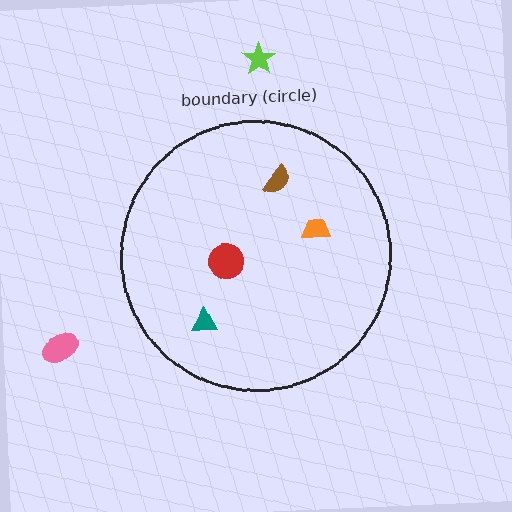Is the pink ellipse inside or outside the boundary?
Outside.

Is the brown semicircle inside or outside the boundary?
Inside.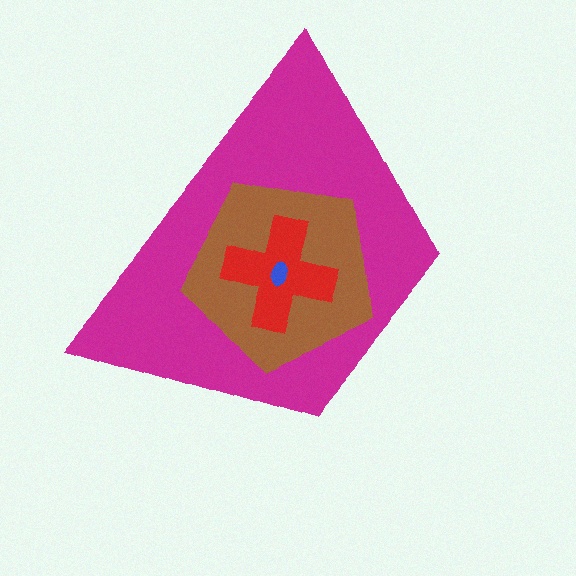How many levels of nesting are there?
4.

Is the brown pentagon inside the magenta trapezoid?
Yes.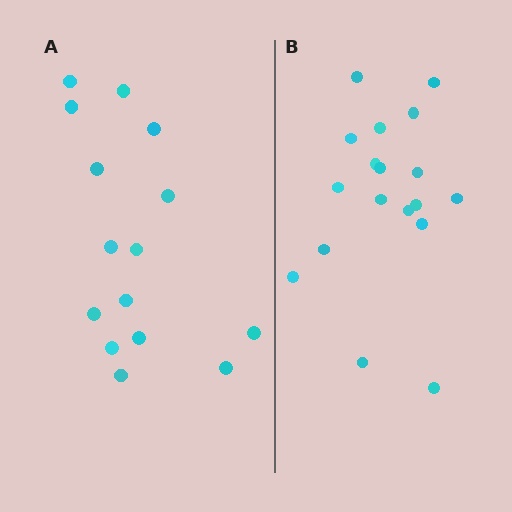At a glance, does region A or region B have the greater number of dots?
Region B (the right region) has more dots.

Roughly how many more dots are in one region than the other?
Region B has just a few more — roughly 2 or 3 more dots than region A.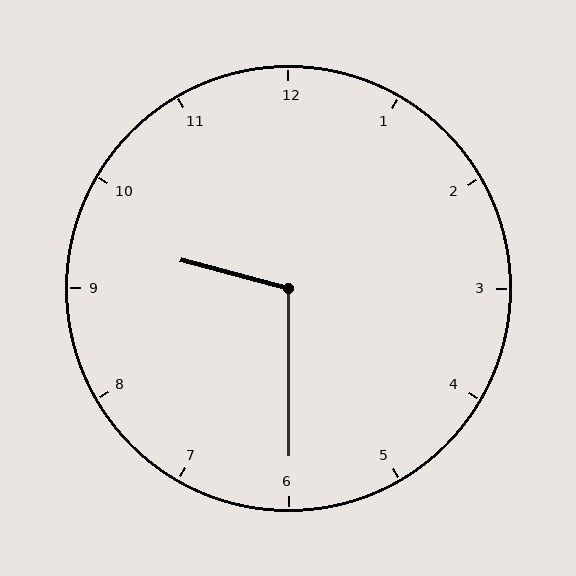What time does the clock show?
9:30.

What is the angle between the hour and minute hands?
Approximately 105 degrees.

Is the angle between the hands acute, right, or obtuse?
It is obtuse.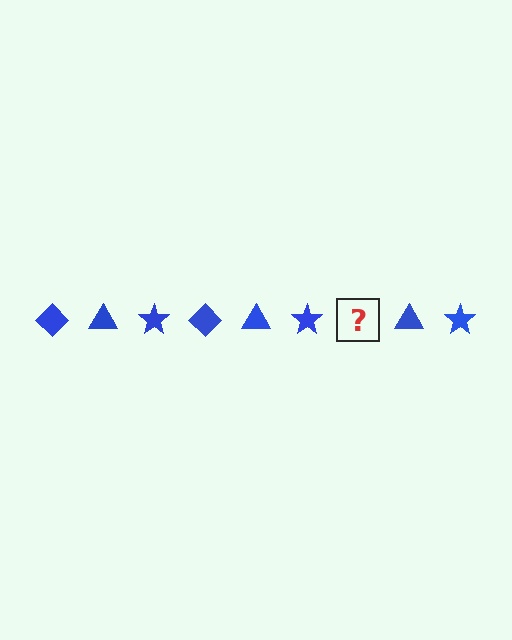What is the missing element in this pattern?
The missing element is a blue diamond.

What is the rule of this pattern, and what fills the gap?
The rule is that the pattern cycles through diamond, triangle, star shapes in blue. The gap should be filled with a blue diamond.